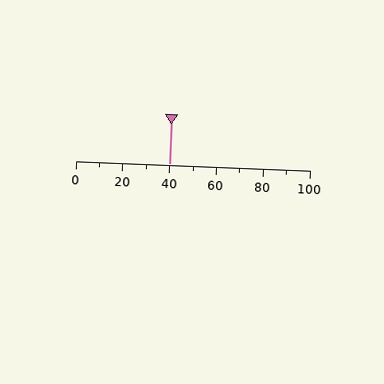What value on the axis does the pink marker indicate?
The marker indicates approximately 40.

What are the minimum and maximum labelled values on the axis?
The axis runs from 0 to 100.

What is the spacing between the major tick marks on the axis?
The major ticks are spaced 20 apart.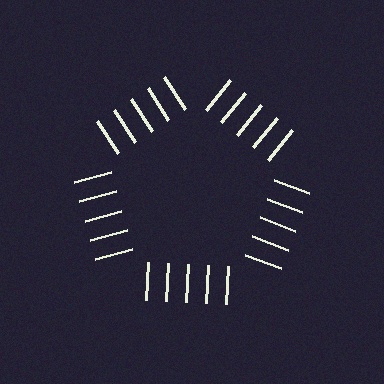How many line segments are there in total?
25 — 5 along each of the 5 edges.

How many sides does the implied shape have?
5 sides — the line-ends trace a pentagon.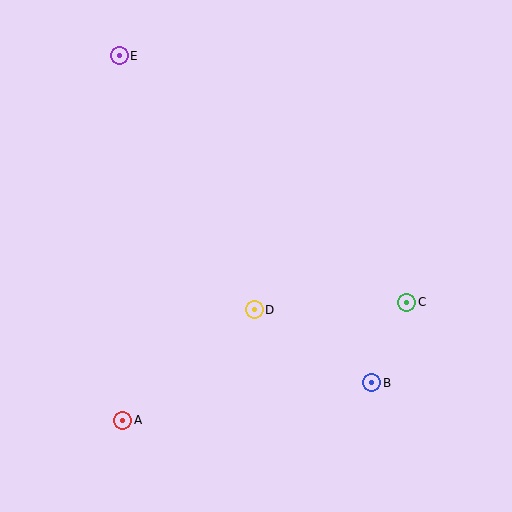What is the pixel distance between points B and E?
The distance between B and E is 413 pixels.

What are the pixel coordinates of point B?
Point B is at (372, 383).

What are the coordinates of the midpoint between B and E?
The midpoint between B and E is at (245, 219).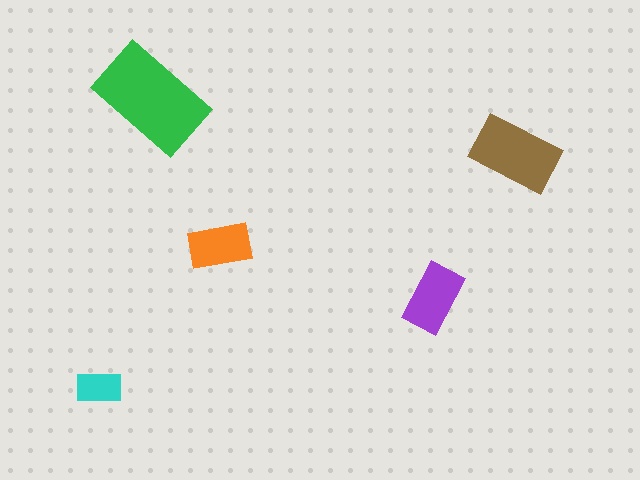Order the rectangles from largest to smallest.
the green one, the brown one, the purple one, the orange one, the cyan one.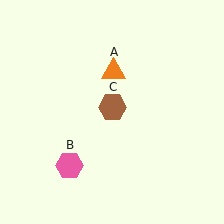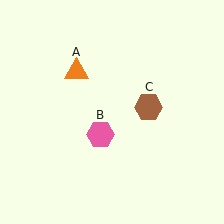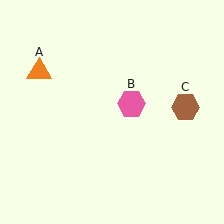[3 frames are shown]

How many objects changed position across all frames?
3 objects changed position: orange triangle (object A), pink hexagon (object B), brown hexagon (object C).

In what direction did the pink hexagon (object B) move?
The pink hexagon (object B) moved up and to the right.